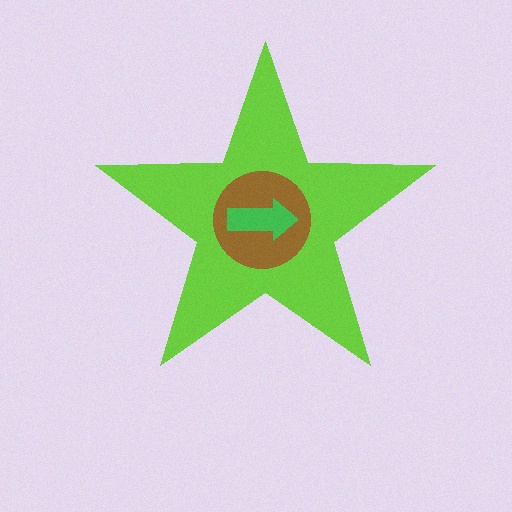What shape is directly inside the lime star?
The brown circle.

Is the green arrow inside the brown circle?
Yes.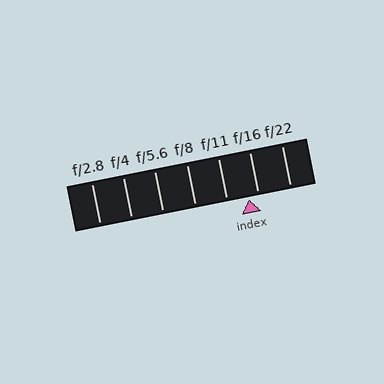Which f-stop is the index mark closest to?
The index mark is closest to f/16.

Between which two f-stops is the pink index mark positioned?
The index mark is between f/11 and f/16.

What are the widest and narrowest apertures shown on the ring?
The widest aperture shown is f/2.8 and the narrowest is f/22.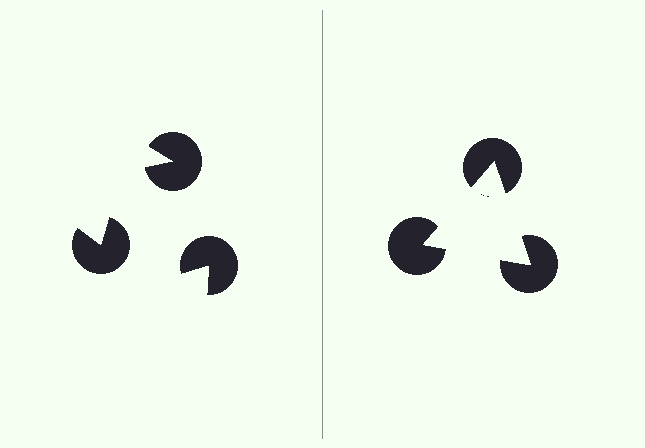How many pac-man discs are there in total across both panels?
6 — 3 on each side.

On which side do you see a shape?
An illusory triangle appears on the right side. On the left side the wedge cuts are rotated, so no coherent shape forms.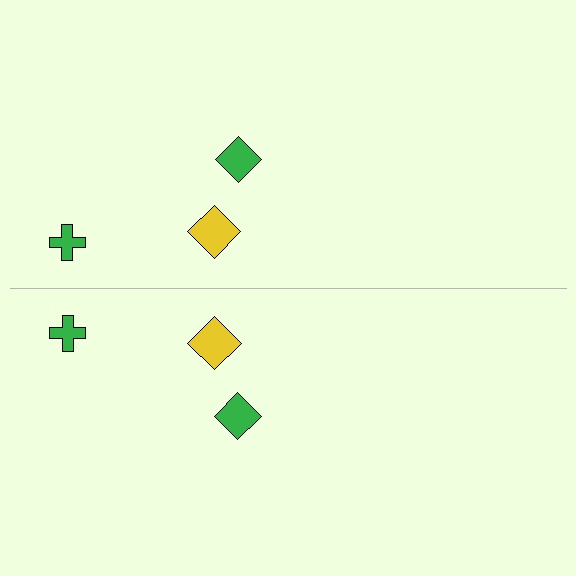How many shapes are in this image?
There are 6 shapes in this image.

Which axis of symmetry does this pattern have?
The pattern has a horizontal axis of symmetry running through the center of the image.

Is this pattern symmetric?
Yes, this pattern has bilateral (reflection) symmetry.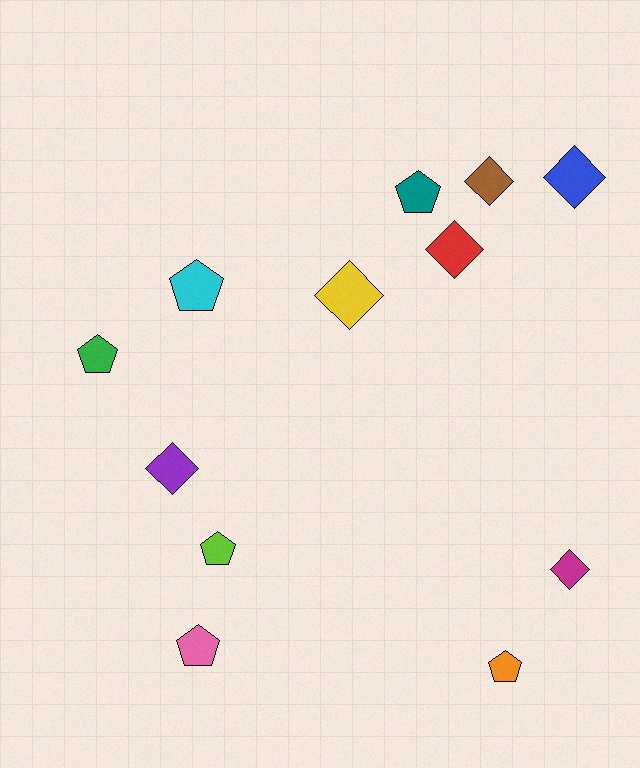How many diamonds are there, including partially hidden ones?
There are 6 diamonds.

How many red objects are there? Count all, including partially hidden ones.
There is 1 red object.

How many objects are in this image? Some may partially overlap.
There are 12 objects.